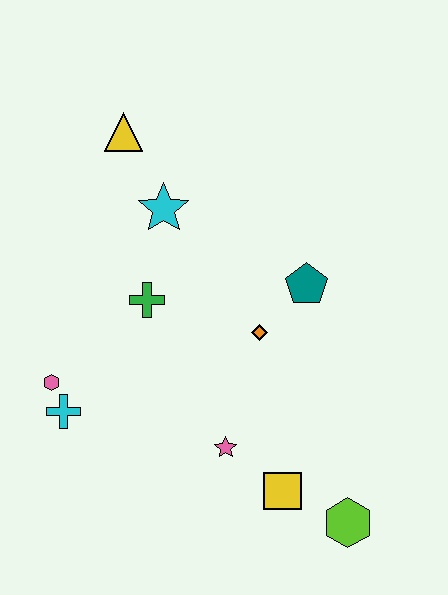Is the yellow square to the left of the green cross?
No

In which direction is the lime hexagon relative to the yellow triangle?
The lime hexagon is below the yellow triangle.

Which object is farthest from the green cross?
The lime hexagon is farthest from the green cross.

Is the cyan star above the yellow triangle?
No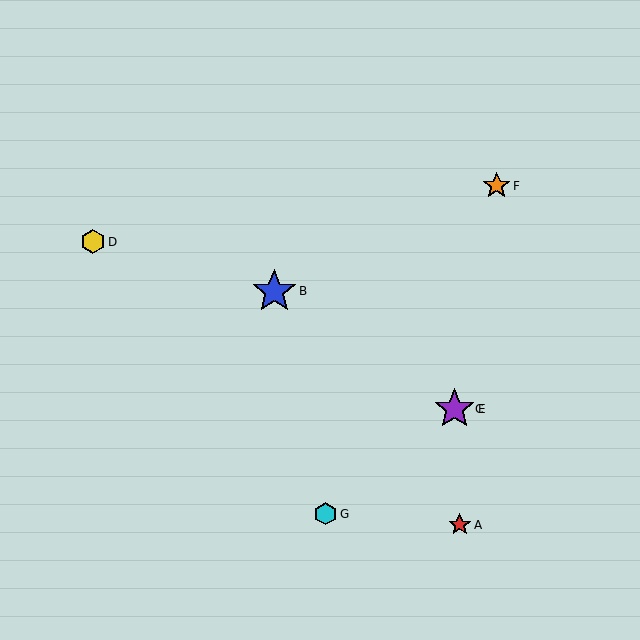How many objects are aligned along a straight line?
3 objects (B, C, E) are aligned along a straight line.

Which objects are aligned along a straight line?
Objects B, C, E are aligned along a straight line.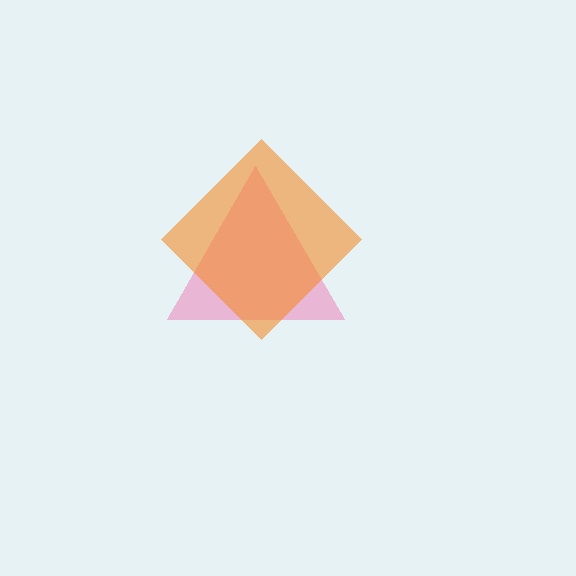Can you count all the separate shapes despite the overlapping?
Yes, there are 2 separate shapes.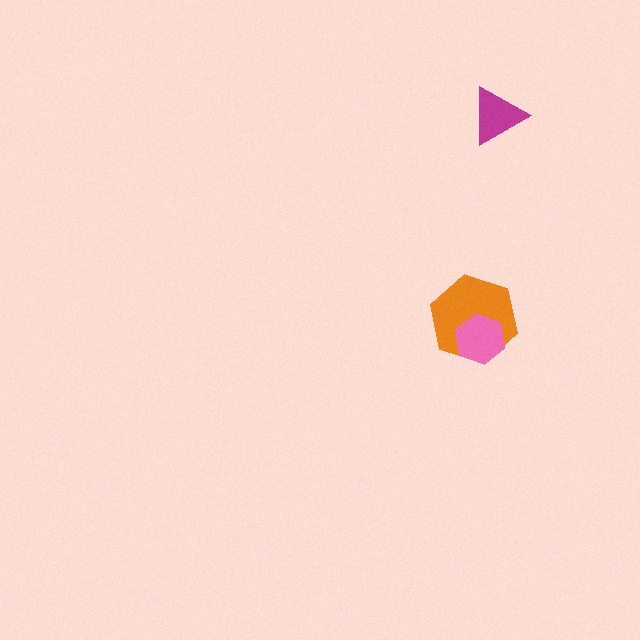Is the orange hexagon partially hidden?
Yes, it is partially covered by another shape.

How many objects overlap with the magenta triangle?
0 objects overlap with the magenta triangle.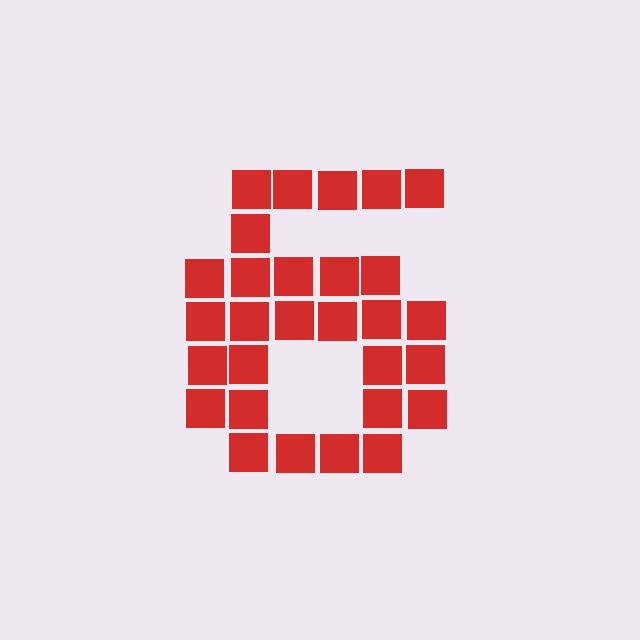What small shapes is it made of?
It is made of small squares.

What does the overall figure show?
The overall figure shows the digit 6.